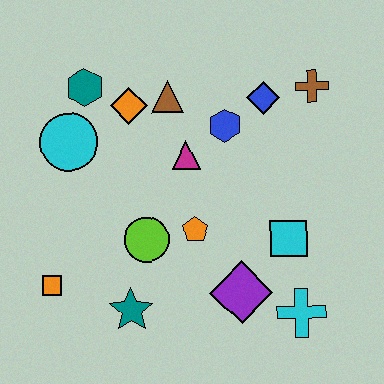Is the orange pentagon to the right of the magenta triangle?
Yes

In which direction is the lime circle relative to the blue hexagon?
The lime circle is below the blue hexagon.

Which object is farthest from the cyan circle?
The cyan cross is farthest from the cyan circle.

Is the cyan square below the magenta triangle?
Yes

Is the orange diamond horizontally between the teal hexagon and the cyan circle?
No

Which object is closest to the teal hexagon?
The orange diamond is closest to the teal hexagon.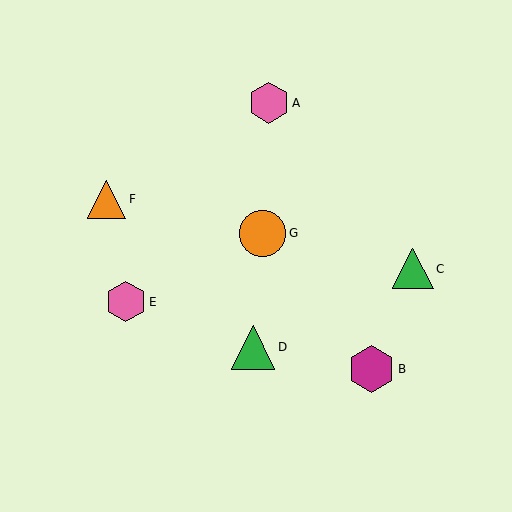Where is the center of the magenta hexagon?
The center of the magenta hexagon is at (371, 369).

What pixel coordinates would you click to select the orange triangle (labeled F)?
Click at (106, 199) to select the orange triangle F.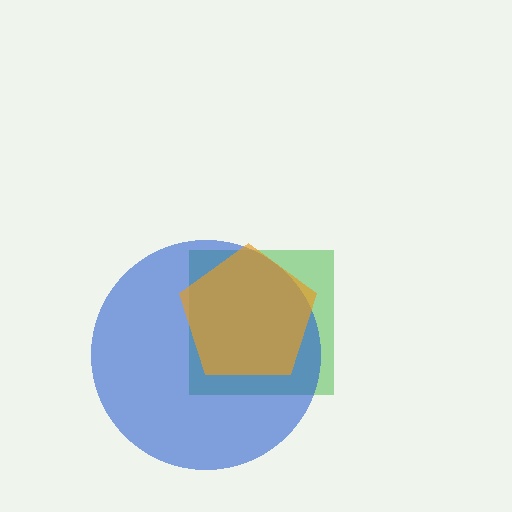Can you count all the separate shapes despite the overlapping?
Yes, there are 3 separate shapes.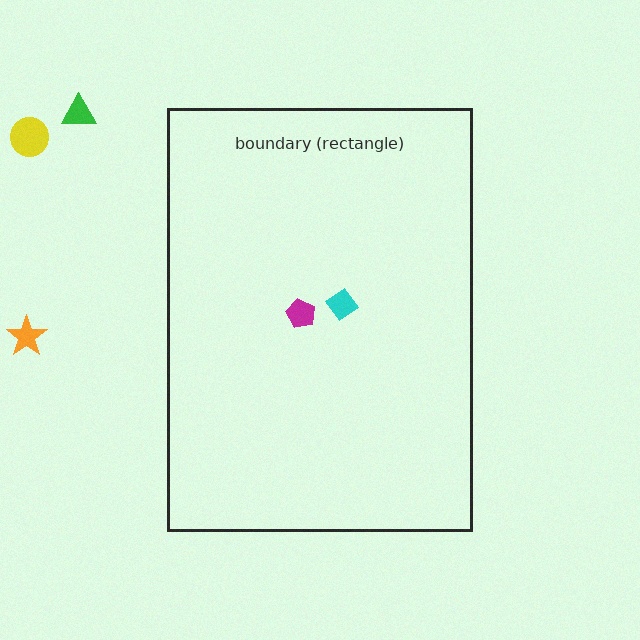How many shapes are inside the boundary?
2 inside, 3 outside.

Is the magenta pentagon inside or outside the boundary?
Inside.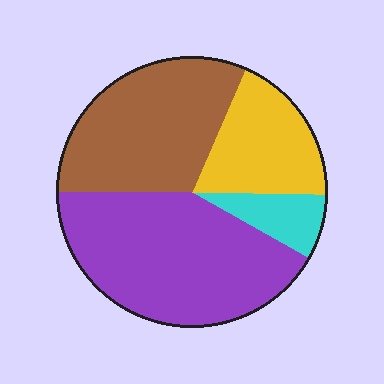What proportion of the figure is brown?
Brown takes up about one third (1/3) of the figure.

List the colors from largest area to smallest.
From largest to smallest: purple, brown, yellow, cyan.